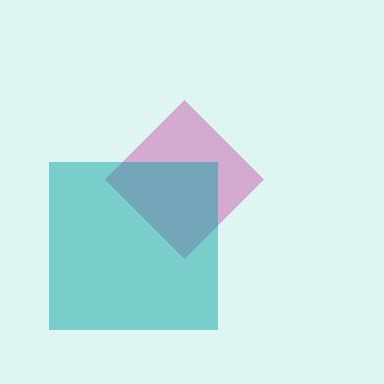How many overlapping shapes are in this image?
There are 2 overlapping shapes in the image.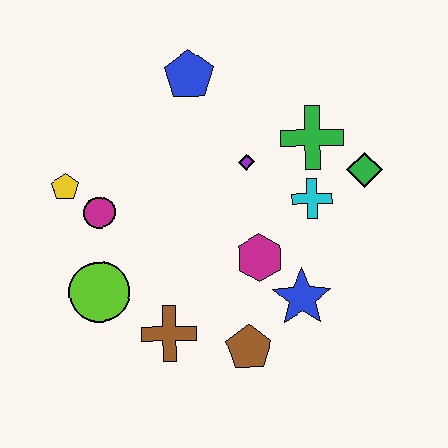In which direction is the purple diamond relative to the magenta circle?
The purple diamond is to the right of the magenta circle.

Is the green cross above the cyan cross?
Yes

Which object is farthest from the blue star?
The yellow pentagon is farthest from the blue star.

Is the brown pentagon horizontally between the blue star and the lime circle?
Yes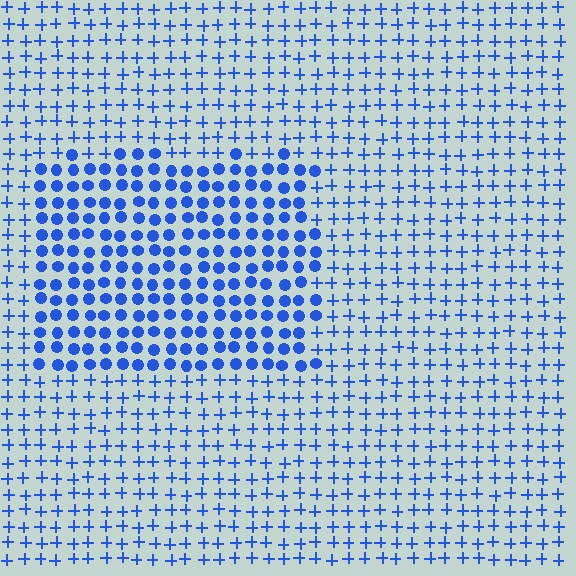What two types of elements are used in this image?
The image uses circles inside the rectangle region and plus signs outside it.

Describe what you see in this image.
The image is filled with small blue elements arranged in a uniform grid. A rectangle-shaped region contains circles, while the surrounding area contains plus signs. The boundary is defined purely by the change in element shape.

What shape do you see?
I see a rectangle.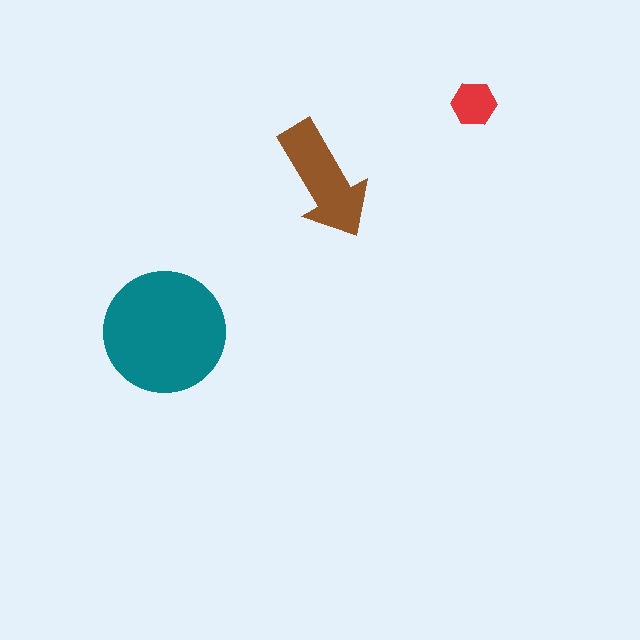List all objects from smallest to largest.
The red hexagon, the brown arrow, the teal circle.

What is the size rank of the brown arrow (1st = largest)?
2nd.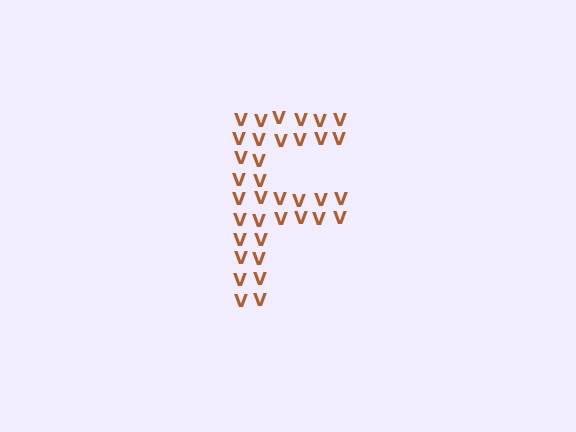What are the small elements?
The small elements are letter V's.